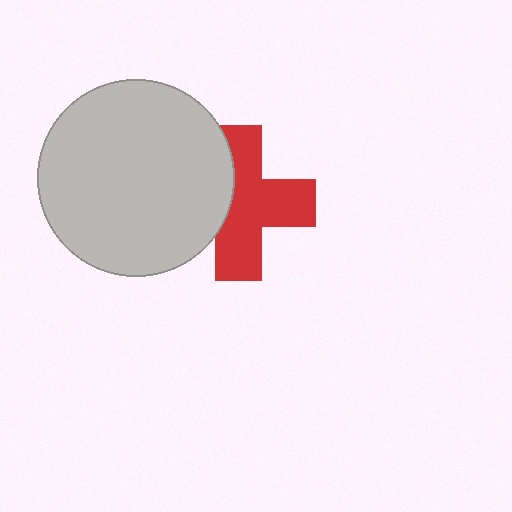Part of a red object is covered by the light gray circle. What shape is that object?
It is a cross.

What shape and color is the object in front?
The object in front is a light gray circle.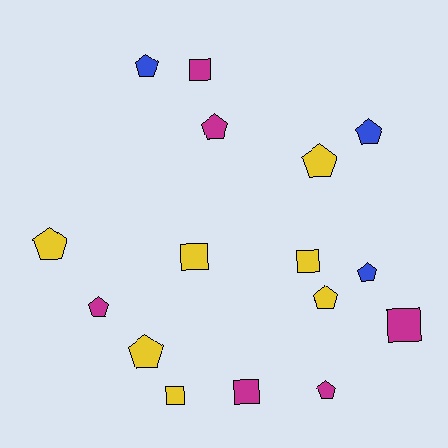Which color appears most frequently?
Yellow, with 7 objects.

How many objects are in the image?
There are 16 objects.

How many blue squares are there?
There are no blue squares.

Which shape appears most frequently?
Pentagon, with 10 objects.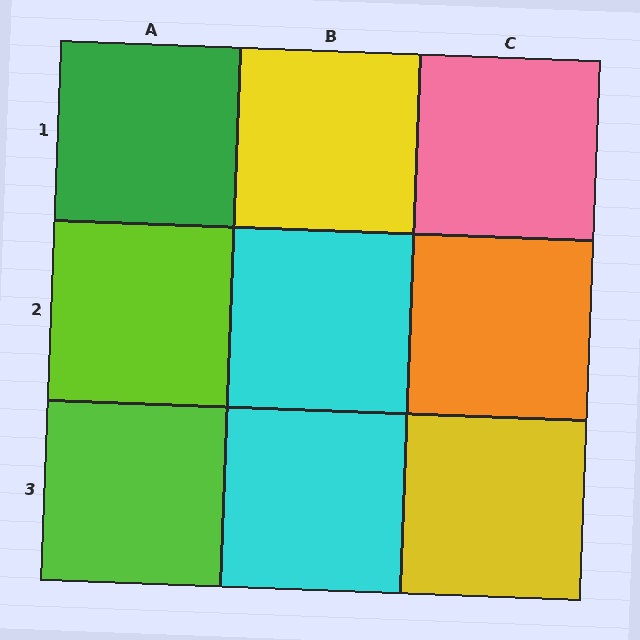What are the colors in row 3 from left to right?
Lime, cyan, yellow.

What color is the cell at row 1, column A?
Green.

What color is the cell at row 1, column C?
Pink.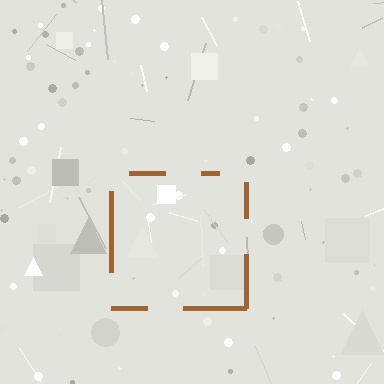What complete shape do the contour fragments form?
The contour fragments form a square.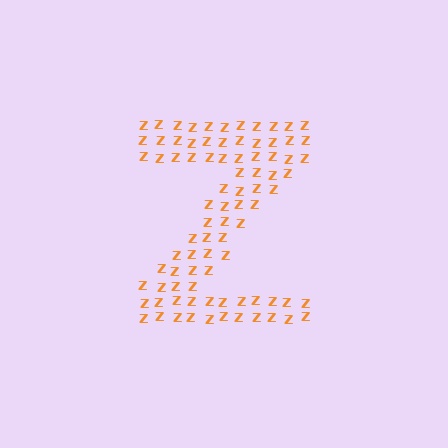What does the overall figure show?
The overall figure shows the letter Z.